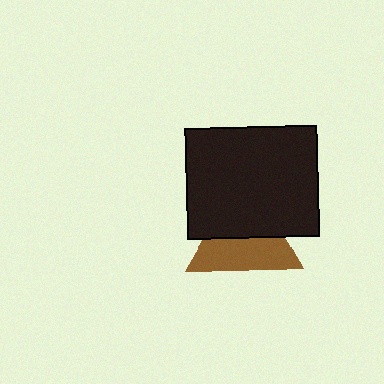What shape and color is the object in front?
The object in front is a black rectangle.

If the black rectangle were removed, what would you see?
You would see the complete brown triangle.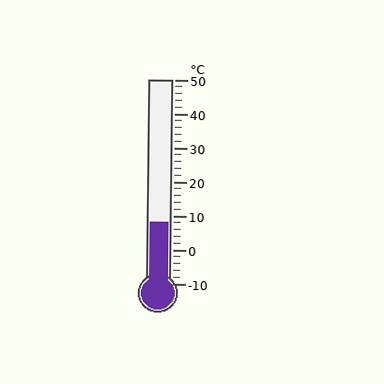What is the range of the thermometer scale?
The thermometer scale ranges from -10°C to 50°C.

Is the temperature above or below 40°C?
The temperature is below 40°C.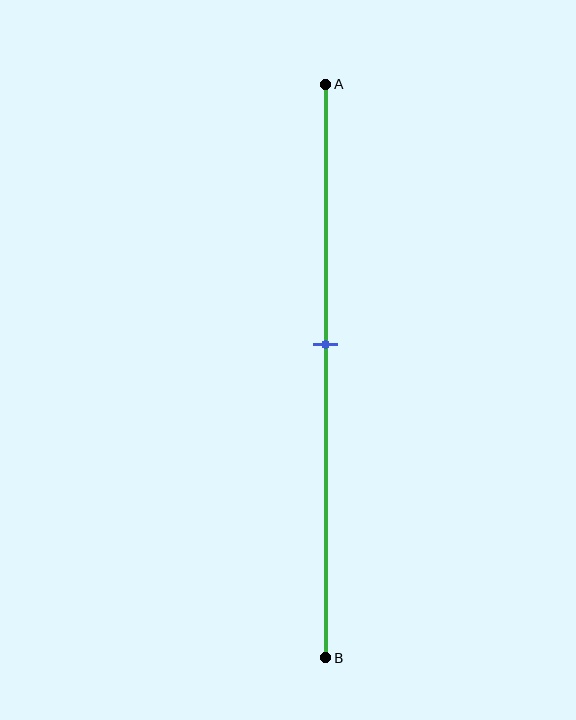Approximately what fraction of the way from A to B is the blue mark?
The blue mark is approximately 45% of the way from A to B.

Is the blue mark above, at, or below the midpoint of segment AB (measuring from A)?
The blue mark is above the midpoint of segment AB.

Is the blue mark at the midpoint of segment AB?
No, the mark is at about 45% from A, not at the 50% midpoint.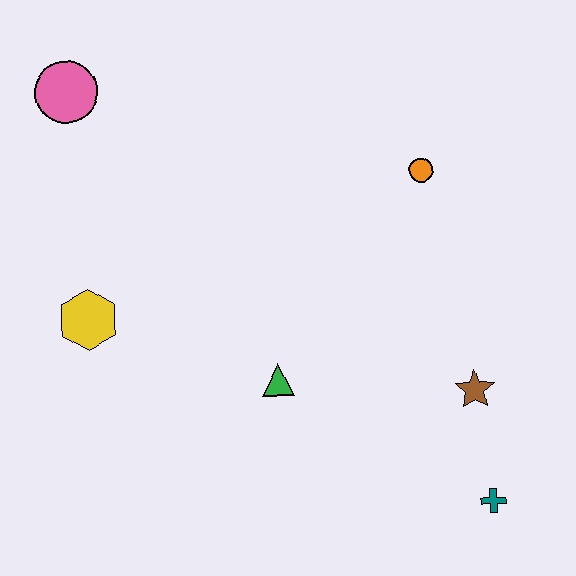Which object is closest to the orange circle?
The brown star is closest to the orange circle.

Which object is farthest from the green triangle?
The pink circle is farthest from the green triangle.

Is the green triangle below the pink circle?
Yes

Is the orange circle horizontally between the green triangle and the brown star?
Yes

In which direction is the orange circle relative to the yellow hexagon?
The orange circle is to the right of the yellow hexagon.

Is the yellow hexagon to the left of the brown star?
Yes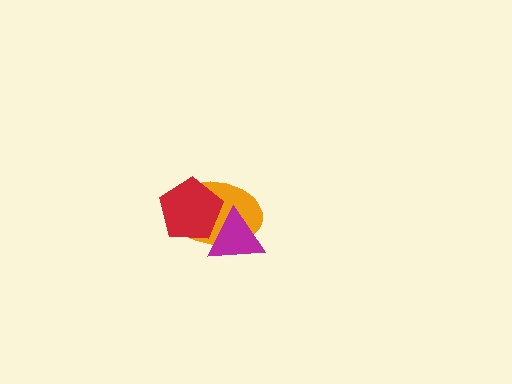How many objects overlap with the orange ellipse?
2 objects overlap with the orange ellipse.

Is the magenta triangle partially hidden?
Yes, it is partially covered by another shape.